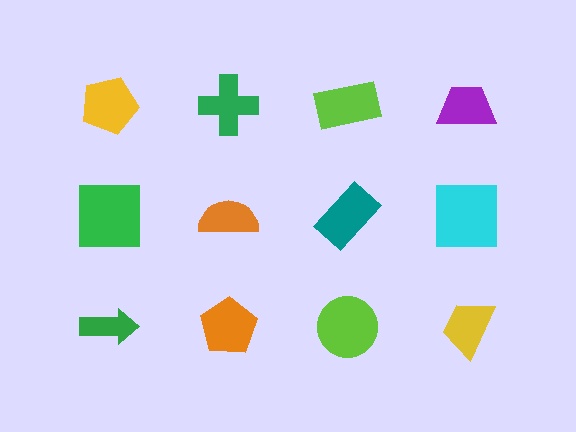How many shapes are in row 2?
4 shapes.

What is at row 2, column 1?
A green square.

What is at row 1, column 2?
A green cross.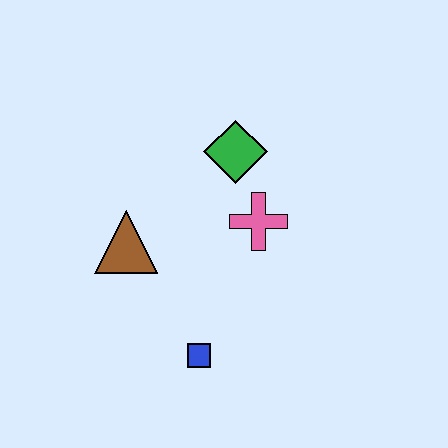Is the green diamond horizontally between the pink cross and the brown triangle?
Yes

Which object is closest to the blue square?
The brown triangle is closest to the blue square.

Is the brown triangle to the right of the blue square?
No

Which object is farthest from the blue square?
The green diamond is farthest from the blue square.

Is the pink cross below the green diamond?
Yes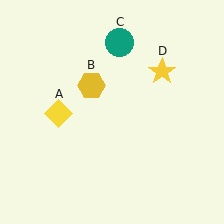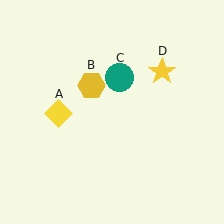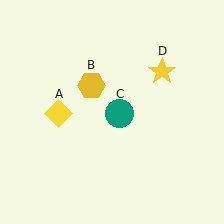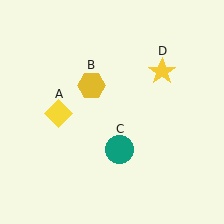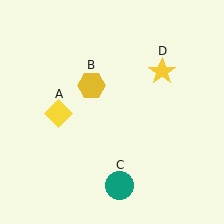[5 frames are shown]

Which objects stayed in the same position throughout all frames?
Yellow diamond (object A) and yellow hexagon (object B) and yellow star (object D) remained stationary.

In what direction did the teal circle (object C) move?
The teal circle (object C) moved down.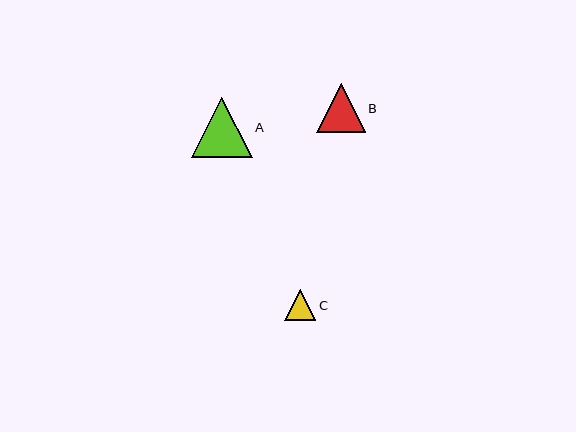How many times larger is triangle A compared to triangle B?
Triangle A is approximately 1.3 times the size of triangle B.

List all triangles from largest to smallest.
From largest to smallest: A, B, C.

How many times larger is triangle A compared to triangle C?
Triangle A is approximately 1.9 times the size of triangle C.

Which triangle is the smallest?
Triangle C is the smallest with a size of approximately 31 pixels.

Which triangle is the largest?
Triangle A is the largest with a size of approximately 61 pixels.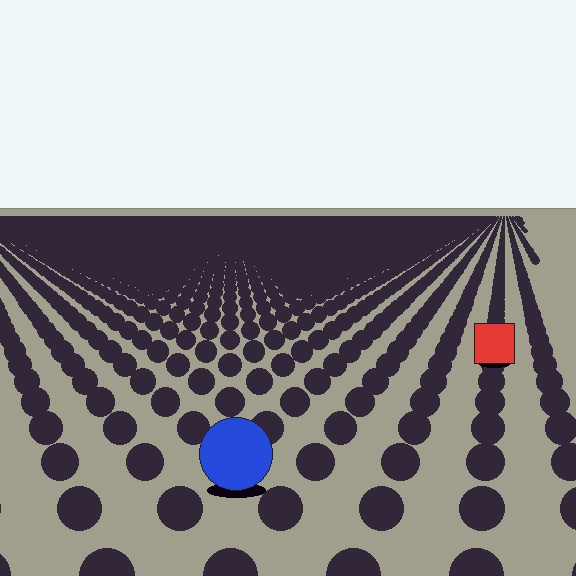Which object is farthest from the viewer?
The red square is farthest from the viewer. It appears smaller and the ground texture around it is denser.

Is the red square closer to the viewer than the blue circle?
No. The blue circle is closer — you can tell from the texture gradient: the ground texture is coarser near it.